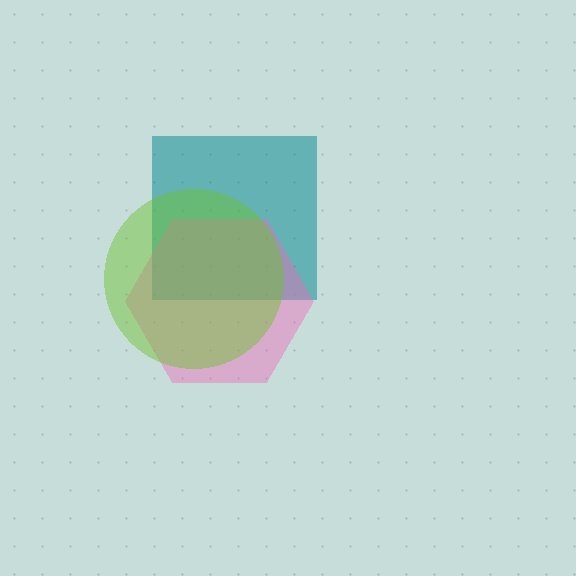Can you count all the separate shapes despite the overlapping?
Yes, there are 3 separate shapes.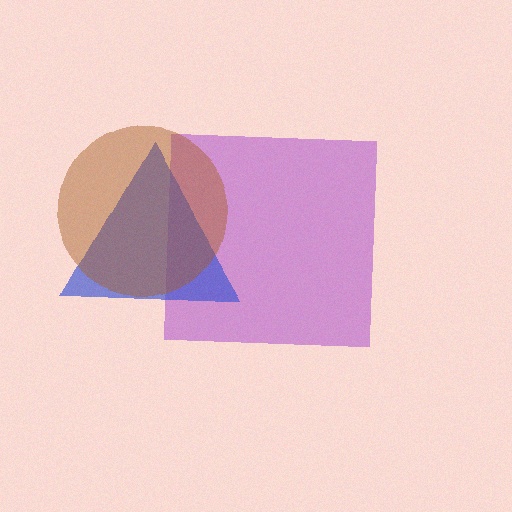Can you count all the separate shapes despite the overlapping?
Yes, there are 3 separate shapes.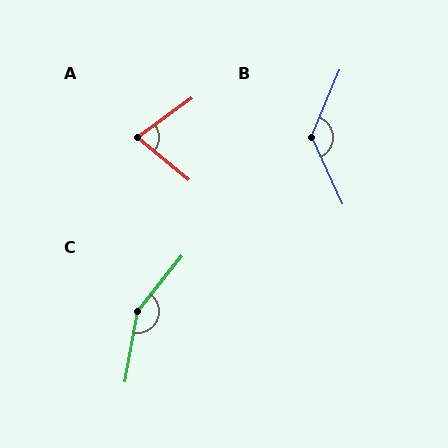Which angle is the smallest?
A, at approximately 75 degrees.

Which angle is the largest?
C, at approximately 151 degrees.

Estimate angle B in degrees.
Approximately 133 degrees.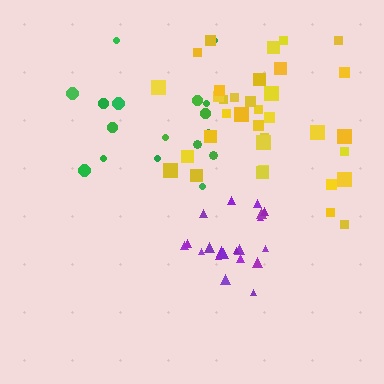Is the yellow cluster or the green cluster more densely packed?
Yellow.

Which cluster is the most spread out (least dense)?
Green.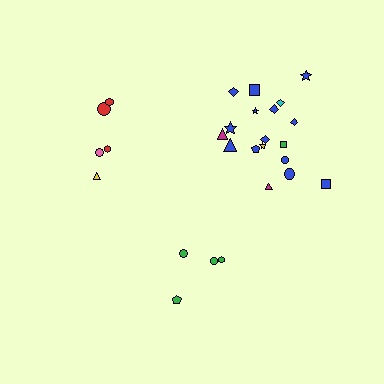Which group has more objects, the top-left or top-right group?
The top-right group.